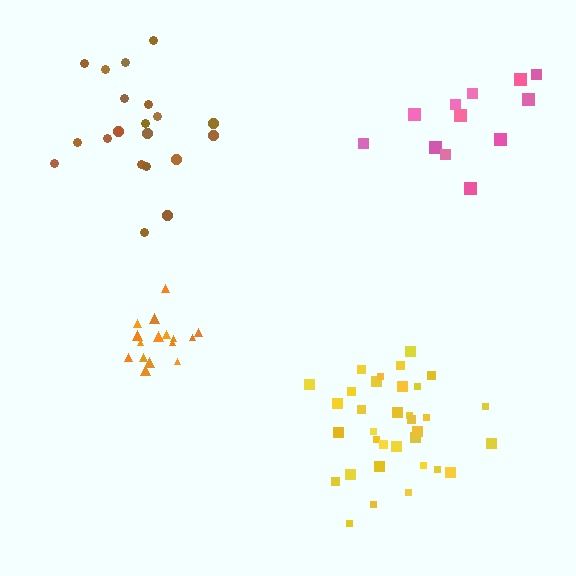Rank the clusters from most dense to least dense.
orange, yellow, brown, pink.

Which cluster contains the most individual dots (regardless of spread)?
Yellow (34).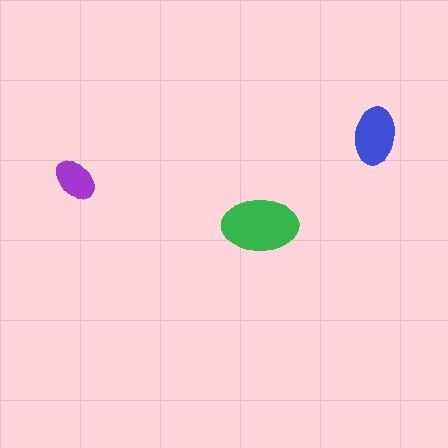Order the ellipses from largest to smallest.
the green one, the blue one, the purple one.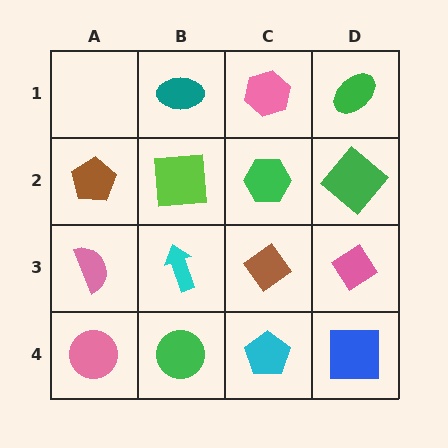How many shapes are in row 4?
4 shapes.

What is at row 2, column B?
A lime square.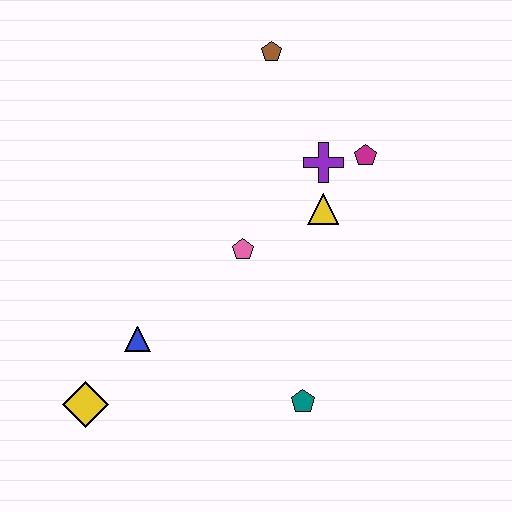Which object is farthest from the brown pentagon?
The yellow diamond is farthest from the brown pentagon.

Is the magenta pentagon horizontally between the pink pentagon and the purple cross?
No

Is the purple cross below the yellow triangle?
No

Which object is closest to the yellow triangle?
The purple cross is closest to the yellow triangle.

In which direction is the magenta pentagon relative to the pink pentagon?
The magenta pentagon is to the right of the pink pentagon.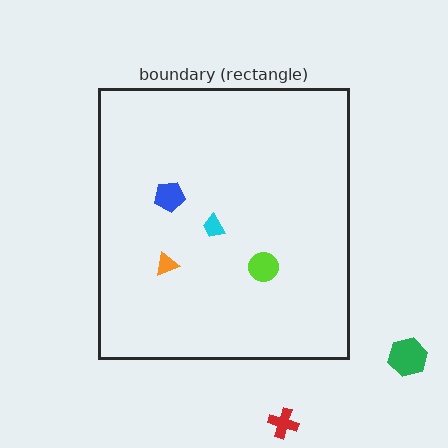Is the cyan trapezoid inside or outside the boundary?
Inside.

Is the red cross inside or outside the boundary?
Outside.